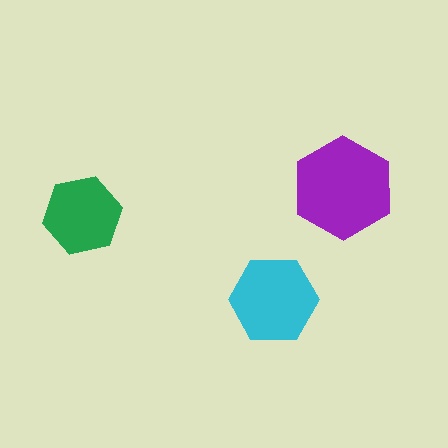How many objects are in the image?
There are 3 objects in the image.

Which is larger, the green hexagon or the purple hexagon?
The purple one.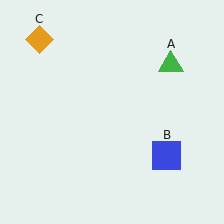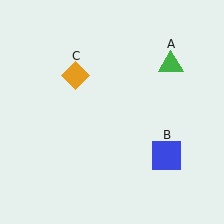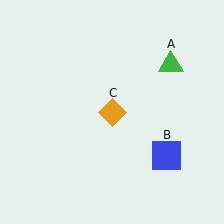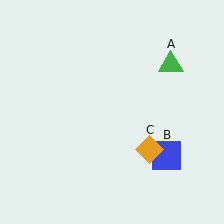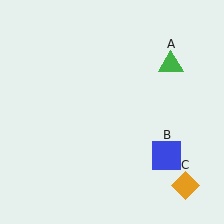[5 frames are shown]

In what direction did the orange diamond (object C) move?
The orange diamond (object C) moved down and to the right.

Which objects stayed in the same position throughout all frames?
Green triangle (object A) and blue square (object B) remained stationary.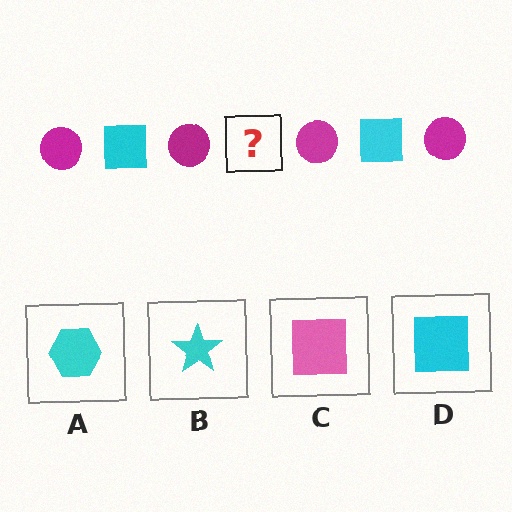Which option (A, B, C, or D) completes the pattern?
D.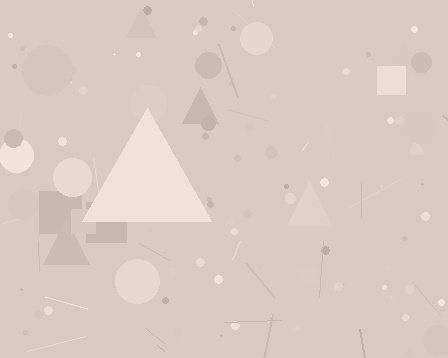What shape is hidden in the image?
A triangle is hidden in the image.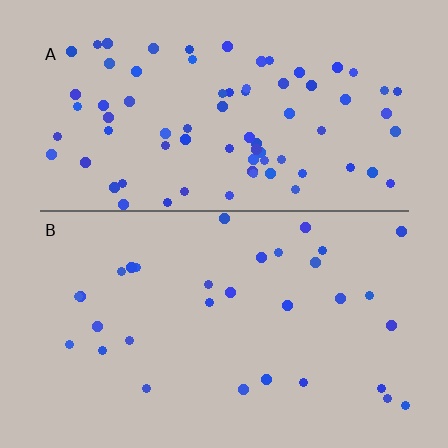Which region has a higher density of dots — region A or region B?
A (the top).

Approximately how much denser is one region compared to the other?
Approximately 2.5× — region A over region B.